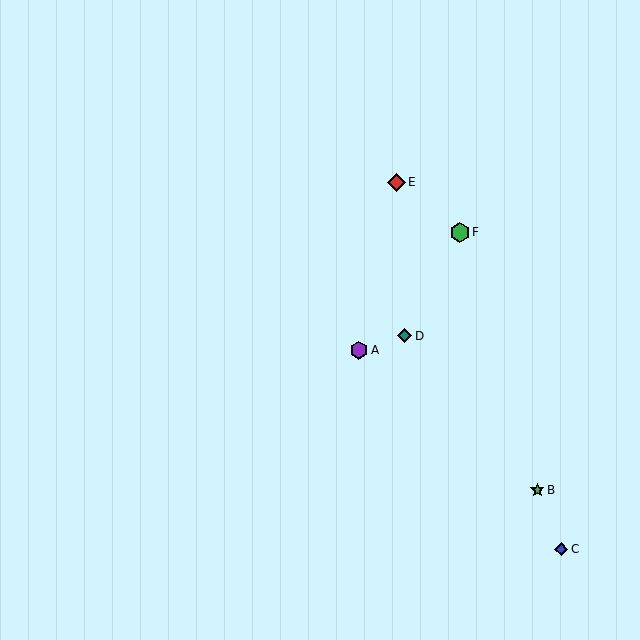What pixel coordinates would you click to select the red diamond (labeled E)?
Click at (396, 182) to select the red diamond E.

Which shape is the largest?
The green hexagon (labeled F) is the largest.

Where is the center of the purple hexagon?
The center of the purple hexagon is at (359, 350).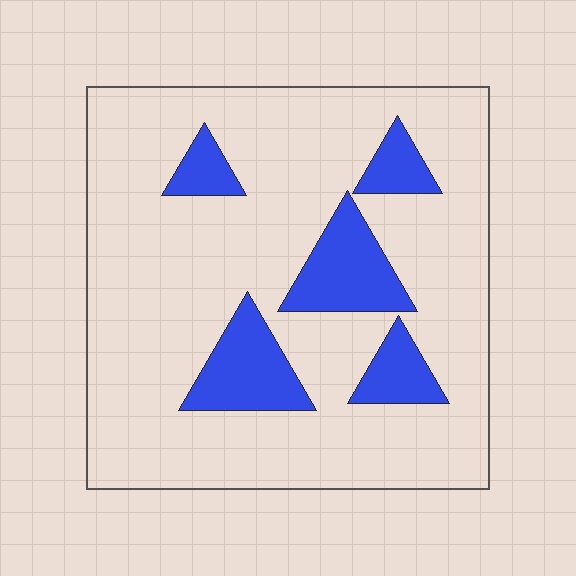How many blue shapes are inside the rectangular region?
5.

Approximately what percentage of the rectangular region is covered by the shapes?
Approximately 15%.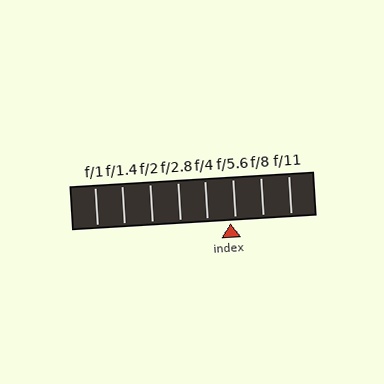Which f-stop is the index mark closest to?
The index mark is closest to f/5.6.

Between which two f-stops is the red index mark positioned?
The index mark is between f/4 and f/5.6.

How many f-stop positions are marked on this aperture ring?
There are 8 f-stop positions marked.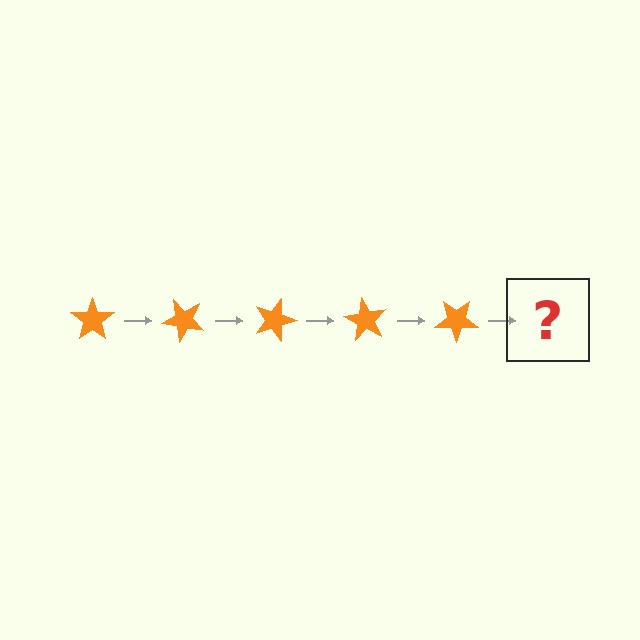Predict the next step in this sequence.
The next step is an orange star rotated 225 degrees.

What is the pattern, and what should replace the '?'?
The pattern is that the star rotates 45 degrees each step. The '?' should be an orange star rotated 225 degrees.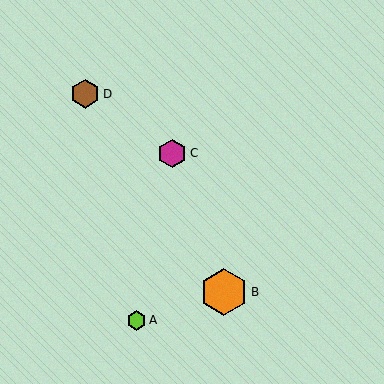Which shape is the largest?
The orange hexagon (labeled B) is the largest.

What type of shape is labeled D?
Shape D is a brown hexagon.